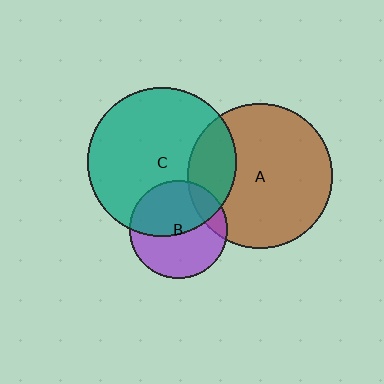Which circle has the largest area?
Circle C (teal).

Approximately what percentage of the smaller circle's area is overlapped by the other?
Approximately 20%.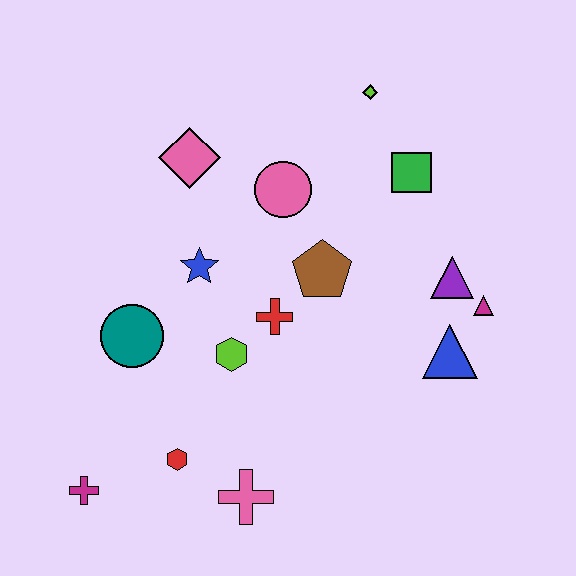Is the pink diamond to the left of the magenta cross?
No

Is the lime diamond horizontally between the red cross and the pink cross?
No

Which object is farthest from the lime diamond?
The magenta cross is farthest from the lime diamond.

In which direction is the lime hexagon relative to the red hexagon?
The lime hexagon is above the red hexagon.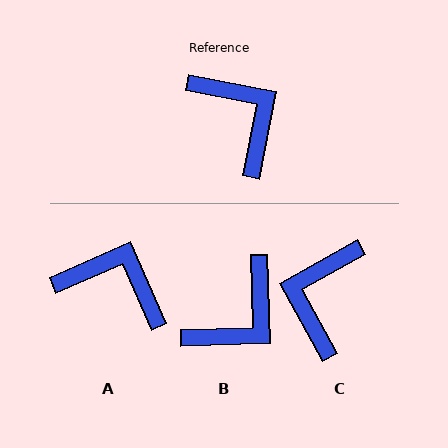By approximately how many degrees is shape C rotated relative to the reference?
Approximately 130 degrees counter-clockwise.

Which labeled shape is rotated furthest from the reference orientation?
C, about 130 degrees away.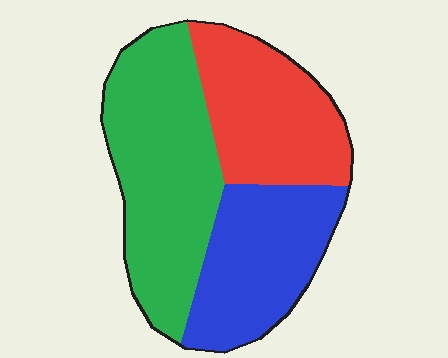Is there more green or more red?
Green.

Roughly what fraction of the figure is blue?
Blue takes up between a quarter and a half of the figure.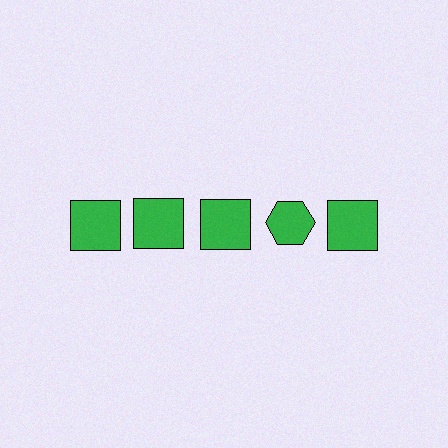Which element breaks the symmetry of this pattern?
The green hexagon in the top row, second from right column breaks the symmetry. All other shapes are green squares.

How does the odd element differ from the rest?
It has a different shape: hexagon instead of square.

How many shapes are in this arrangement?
There are 5 shapes arranged in a grid pattern.